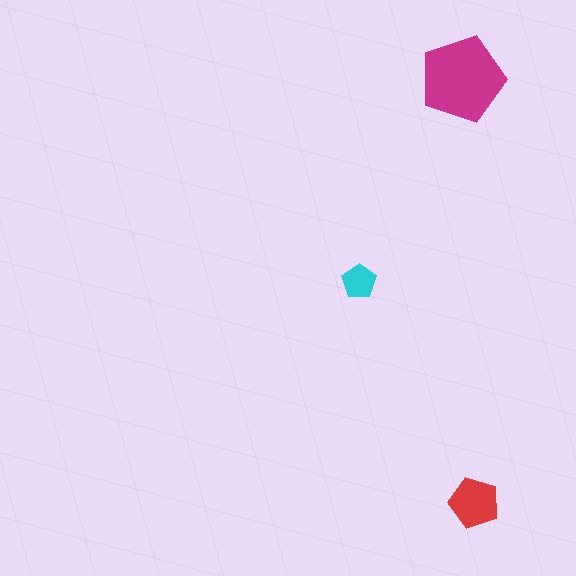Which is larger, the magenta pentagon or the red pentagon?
The magenta one.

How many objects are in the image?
There are 3 objects in the image.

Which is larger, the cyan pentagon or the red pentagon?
The red one.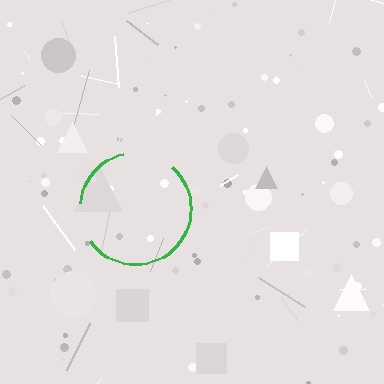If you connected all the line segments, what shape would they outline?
They would outline a circle.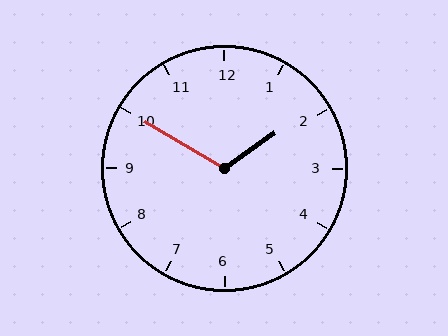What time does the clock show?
1:50.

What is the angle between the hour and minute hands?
Approximately 115 degrees.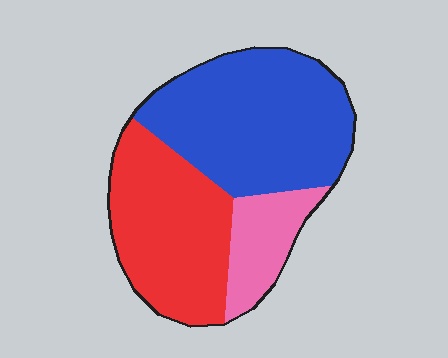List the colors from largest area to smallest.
From largest to smallest: blue, red, pink.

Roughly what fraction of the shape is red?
Red takes up about three eighths (3/8) of the shape.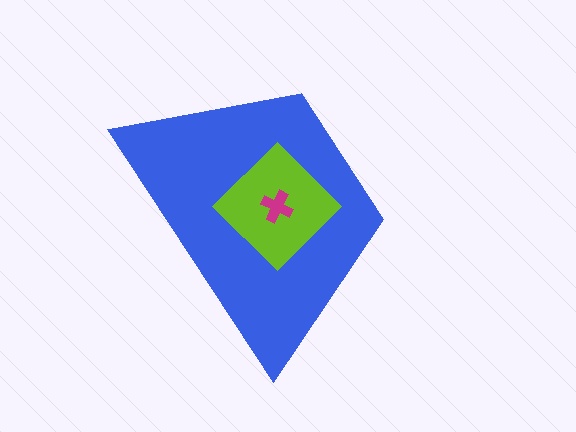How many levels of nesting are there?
3.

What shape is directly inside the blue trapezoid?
The lime diamond.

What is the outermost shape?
The blue trapezoid.